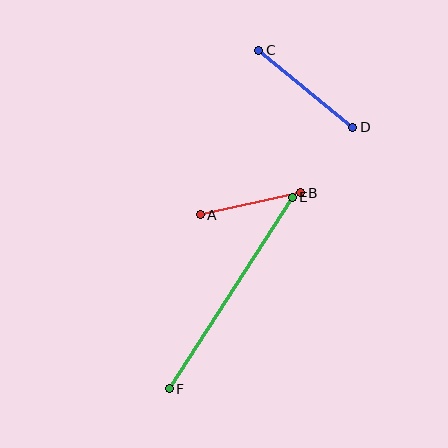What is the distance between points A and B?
The distance is approximately 103 pixels.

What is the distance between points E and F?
The distance is approximately 227 pixels.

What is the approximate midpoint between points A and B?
The midpoint is at approximately (250, 204) pixels.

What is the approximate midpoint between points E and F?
The midpoint is at approximately (231, 293) pixels.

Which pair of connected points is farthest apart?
Points E and F are farthest apart.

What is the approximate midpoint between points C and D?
The midpoint is at approximately (306, 89) pixels.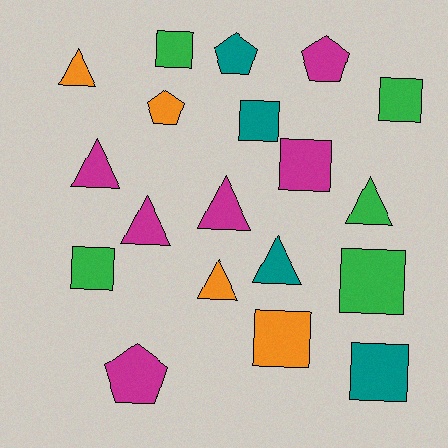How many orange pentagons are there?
There is 1 orange pentagon.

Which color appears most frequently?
Magenta, with 6 objects.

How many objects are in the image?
There are 19 objects.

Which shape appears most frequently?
Square, with 8 objects.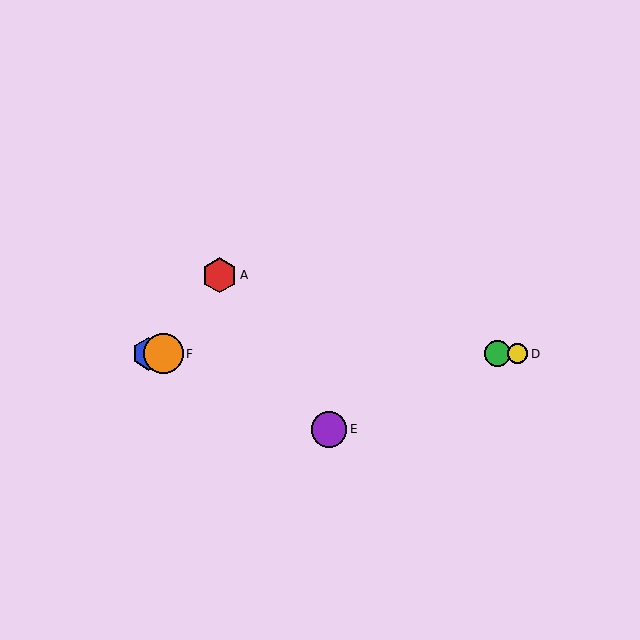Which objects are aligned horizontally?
Objects B, C, D, F are aligned horizontally.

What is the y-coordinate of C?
Object C is at y≈354.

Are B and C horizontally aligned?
Yes, both are at y≈354.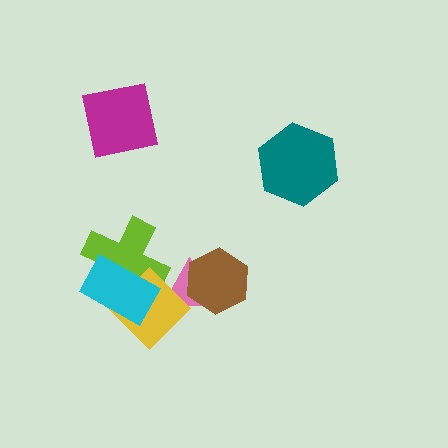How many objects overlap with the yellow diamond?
3 objects overlap with the yellow diamond.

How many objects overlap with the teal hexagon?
0 objects overlap with the teal hexagon.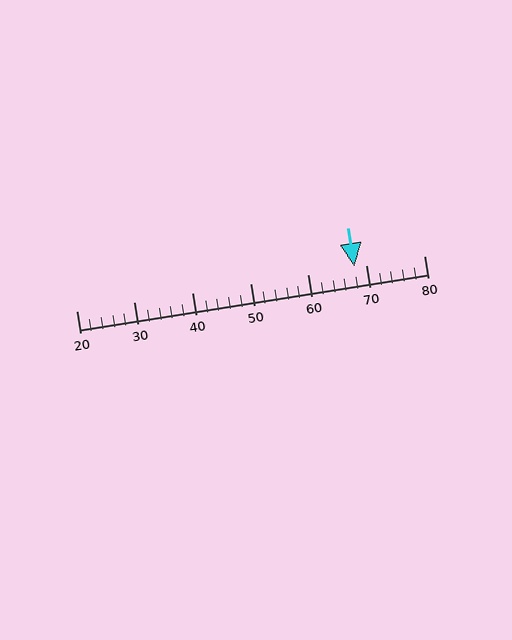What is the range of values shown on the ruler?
The ruler shows values from 20 to 80.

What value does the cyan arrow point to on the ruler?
The cyan arrow points to approximately 68.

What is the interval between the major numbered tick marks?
The major tick marks are spaced 10 units apart.